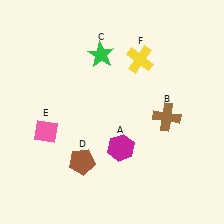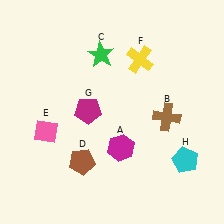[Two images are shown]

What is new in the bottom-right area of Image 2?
A cyan pentagon (H) was added in the bottom-right area of Image 2.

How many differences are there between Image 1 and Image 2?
There are 2 differences between the two images.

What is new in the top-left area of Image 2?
A magenta pentagon (G) was added in the top-left area of Image 2.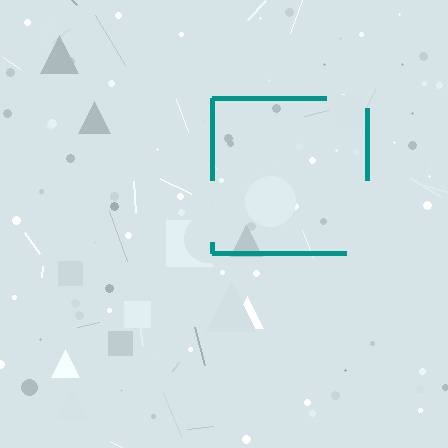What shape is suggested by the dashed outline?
The dashed outline suggests a square.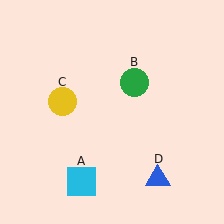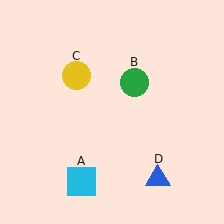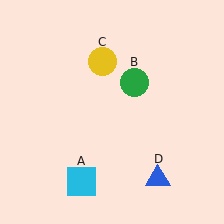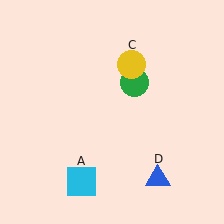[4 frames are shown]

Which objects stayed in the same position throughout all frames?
Cyan square (object A) and green circle (object B) and blue triangle (object D) remained stationary.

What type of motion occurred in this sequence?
The yellow circle (object C) rotated clockwise around the center of the scene.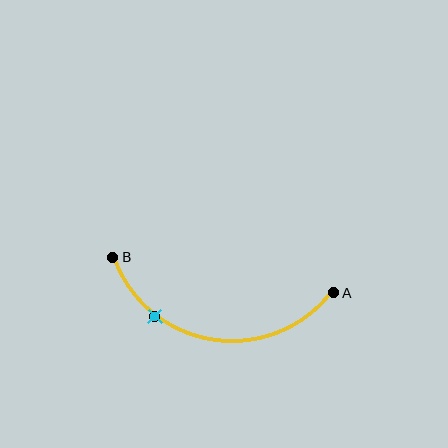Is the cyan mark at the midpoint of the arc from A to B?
No. The cyan mark lies on the arc but is closer to endpoint B. The arc midpoint would be at the point on the curve equidistant along the arc from both A and B.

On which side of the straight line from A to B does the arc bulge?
The arc bulges below the straight line connecting A and B.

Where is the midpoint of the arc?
The arc midpoint is the point on the curve farthest from the straight line joining A and B. It sits below that line.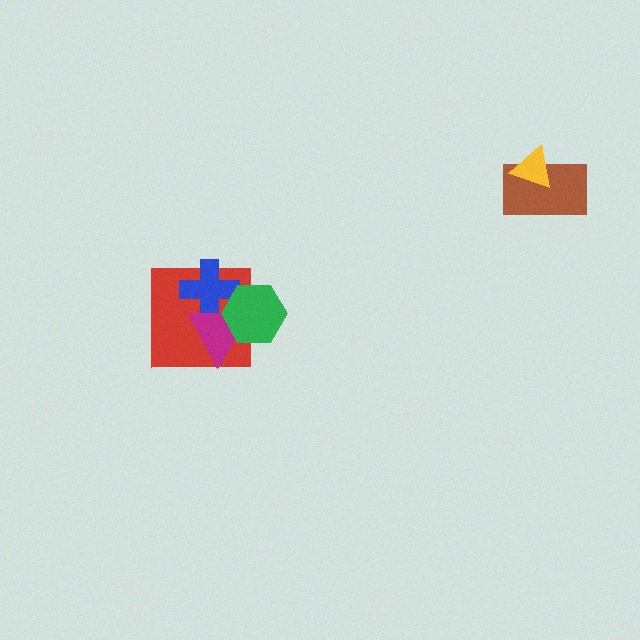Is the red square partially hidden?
Yes, it is partially covered by another shape.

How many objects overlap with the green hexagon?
3 objects overlap with the green hexagon.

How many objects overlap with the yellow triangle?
1 object overlaps with the yellow triangle.